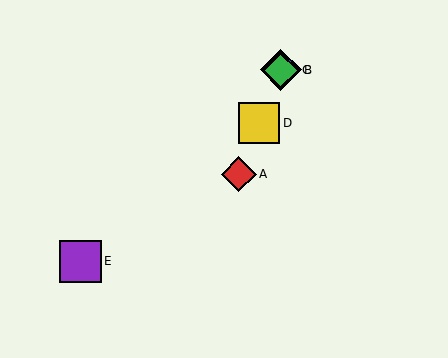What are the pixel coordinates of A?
Object A is at (239, 174).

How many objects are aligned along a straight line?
4 objects (A, B, C, D) are aligned along a straight line.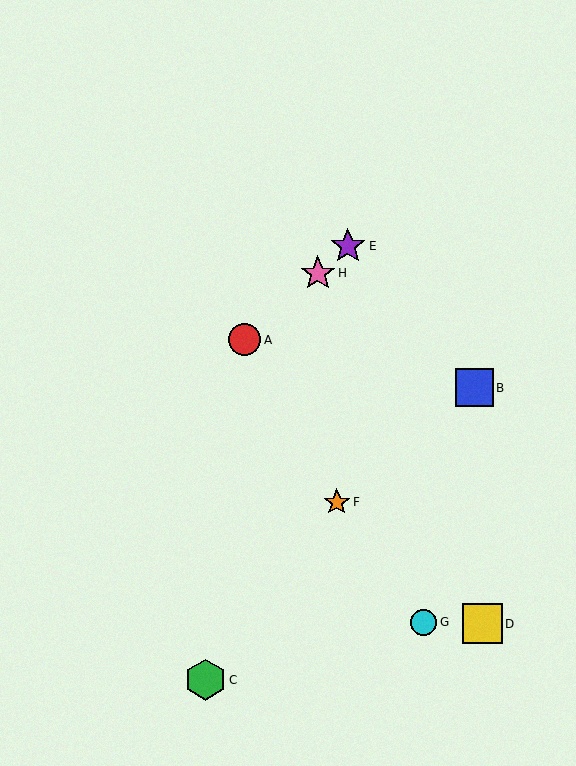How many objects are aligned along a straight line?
3 objects (A, E, H) are aligned along a straight line.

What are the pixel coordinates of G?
Object G is at (423, 622).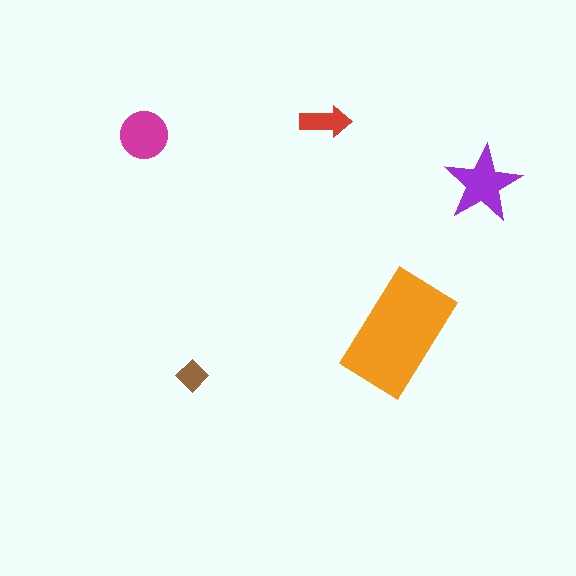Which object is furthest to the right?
The purple star is rightmost.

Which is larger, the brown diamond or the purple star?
The purple star.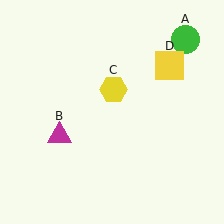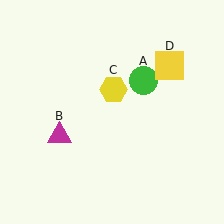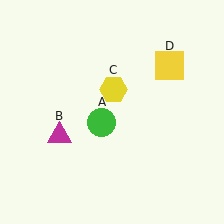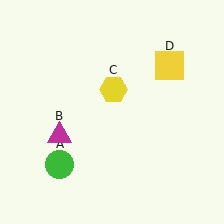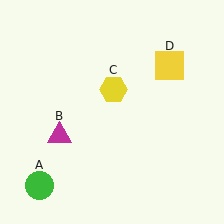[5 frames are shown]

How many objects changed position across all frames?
1 object changed position: green circle (object A).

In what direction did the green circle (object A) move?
The green circle (object A) moved down and to the left.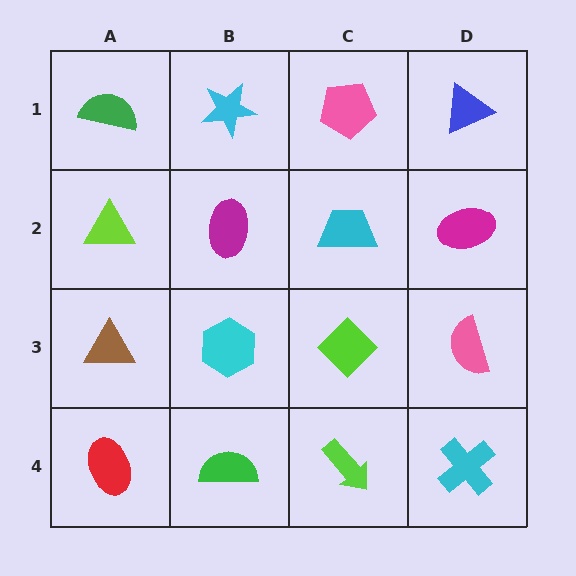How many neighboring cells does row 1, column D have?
2.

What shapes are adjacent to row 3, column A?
A lime triangle (row 2, column A), a red ellipse (row 4, column A), a cyan hexagon (row 3, column B).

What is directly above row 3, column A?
A lime triangle.